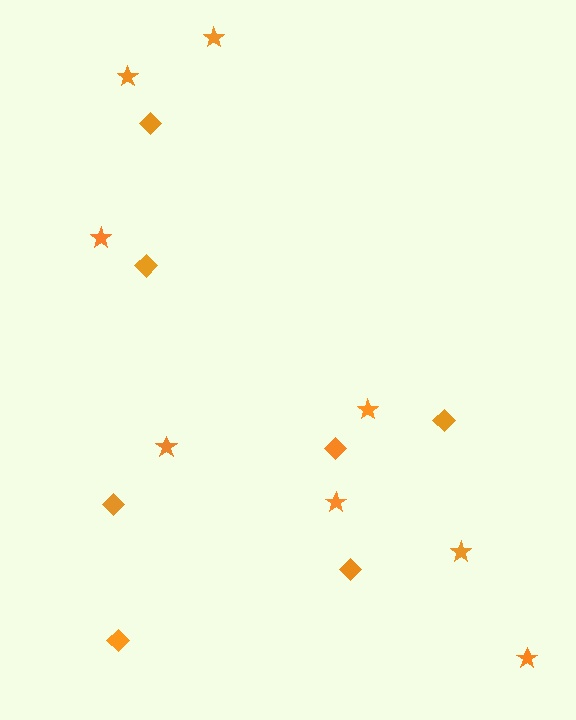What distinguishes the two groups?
There are 2 groups: one group of stars (8) and one group of diamonds (7).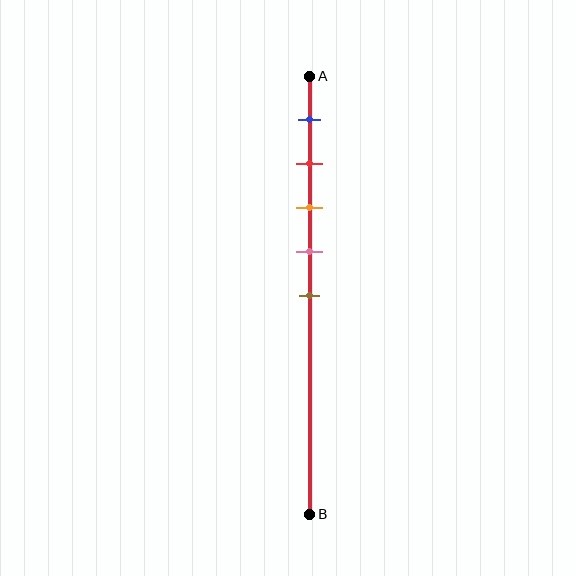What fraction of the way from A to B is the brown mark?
The brown mark is approximately 50% (0.5) of the way from A to B.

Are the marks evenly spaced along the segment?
Yes, the marks are approximately evenly spaced.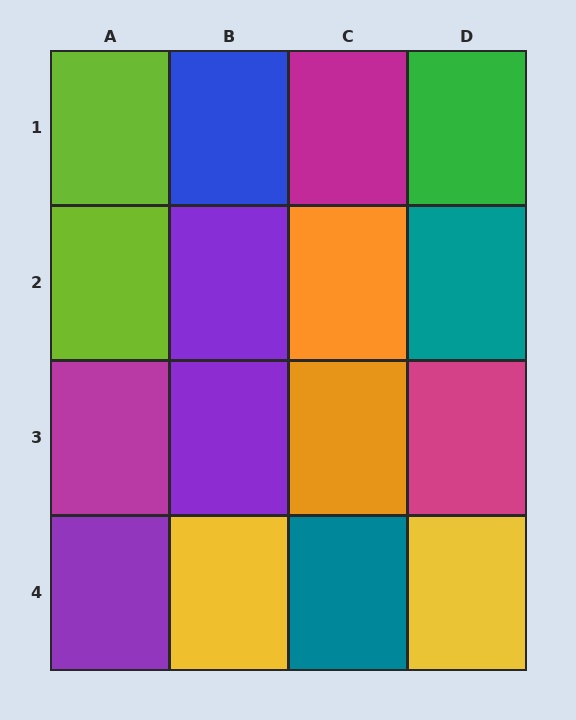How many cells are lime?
2 cells are lime.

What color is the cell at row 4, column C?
Teal.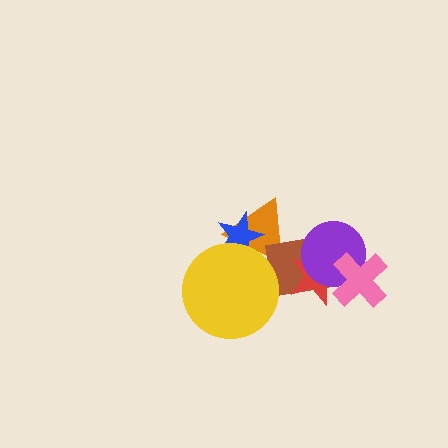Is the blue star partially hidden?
Yes, it is partially covered by another shape.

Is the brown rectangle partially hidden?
Yes, it is partially covered by another shape.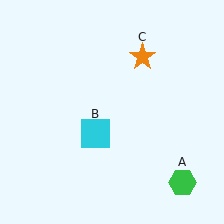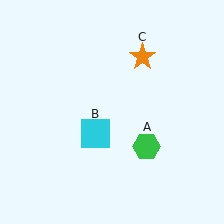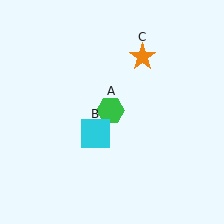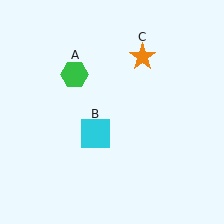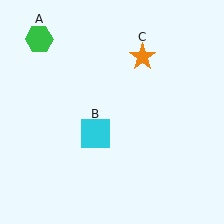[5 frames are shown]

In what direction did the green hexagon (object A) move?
The green hexagon (object A) moved up and to the left.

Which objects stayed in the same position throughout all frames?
Cyan square (object B) and orange star (object C) remained stationary.